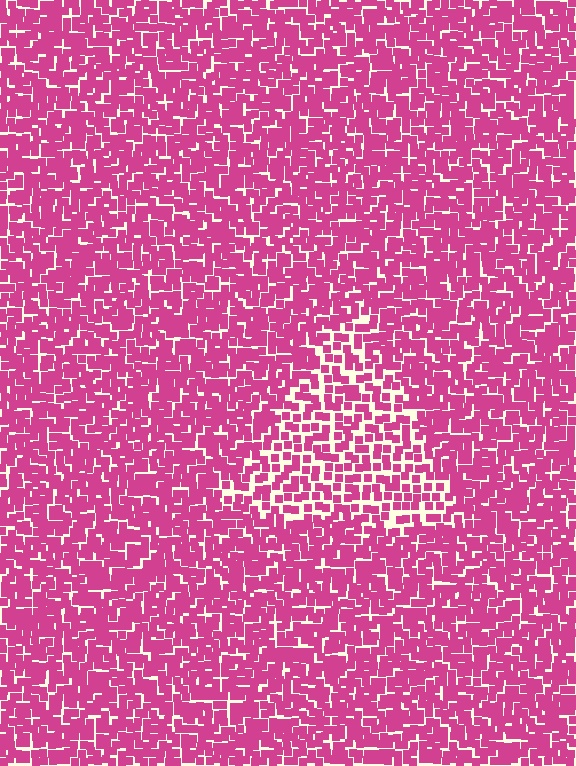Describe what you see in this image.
The image contains small magenta elements arranged at two different densities. A triangle-shaped region is visible where the elements are less densely packed than the surrounding area.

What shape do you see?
I see a triangle.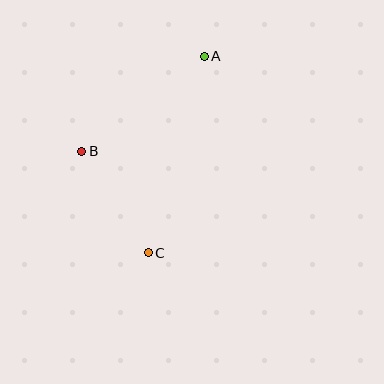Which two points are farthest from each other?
Points A and C are farthest from each other.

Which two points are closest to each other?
Points B and C are closest to each other.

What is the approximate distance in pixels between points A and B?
The distance between A and B is approximately 155 pixels.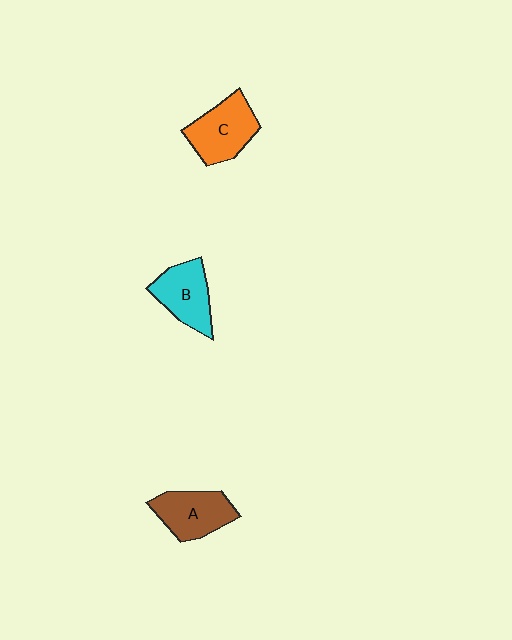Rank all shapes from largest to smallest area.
From largest to smallest: C (orange), A (brown), B (cyan).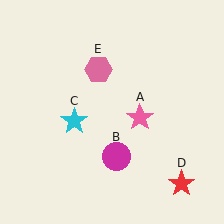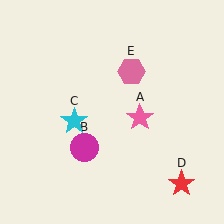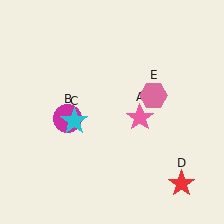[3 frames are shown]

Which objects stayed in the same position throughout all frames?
Pink star (object A) and cyan star (object C) and red star (object D) remained stationary.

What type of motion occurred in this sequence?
The magenta circle (object B), pink hexagon (object E) rotated clockwise around the center of the scene.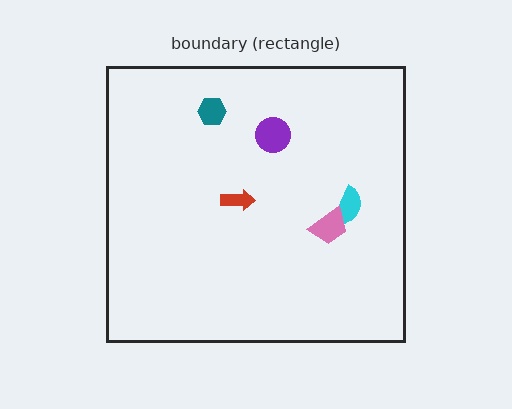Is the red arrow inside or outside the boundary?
Inside.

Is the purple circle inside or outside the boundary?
Inside.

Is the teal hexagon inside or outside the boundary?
Inside.